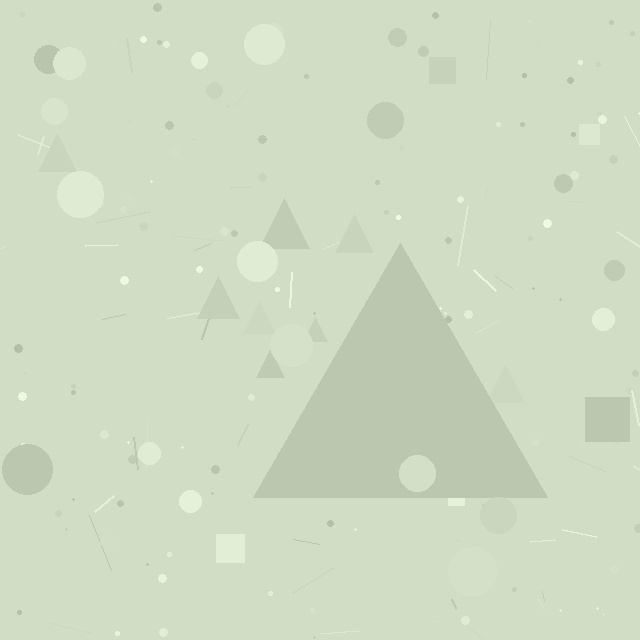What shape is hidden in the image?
A triangle is hidden in the image.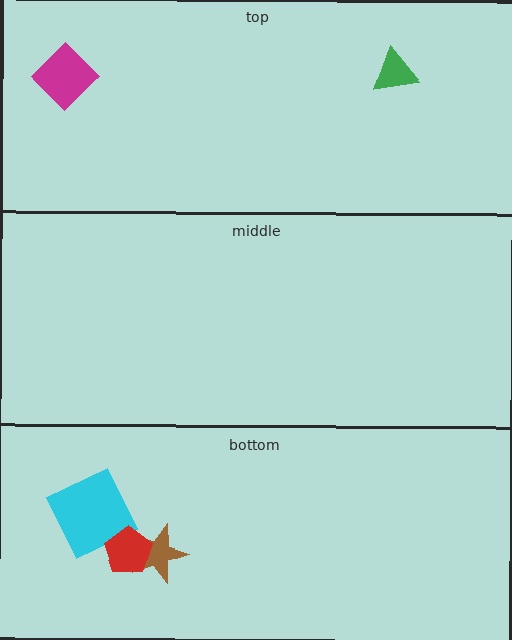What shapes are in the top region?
The magenta diamond, the green triangle.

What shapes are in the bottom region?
The brown star, the cyan square, the red pentagon.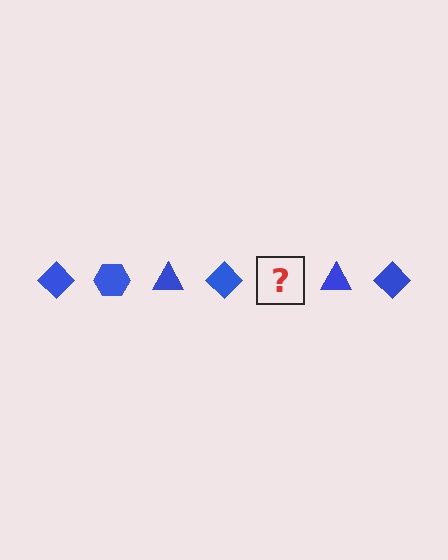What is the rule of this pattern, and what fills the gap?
The rule is that the pattern cycles through diamond, hexagon, triangle shapes in blue. The gap should be filled with a blue hexagon.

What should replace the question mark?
The question mark should be replaced with a blue hexagon.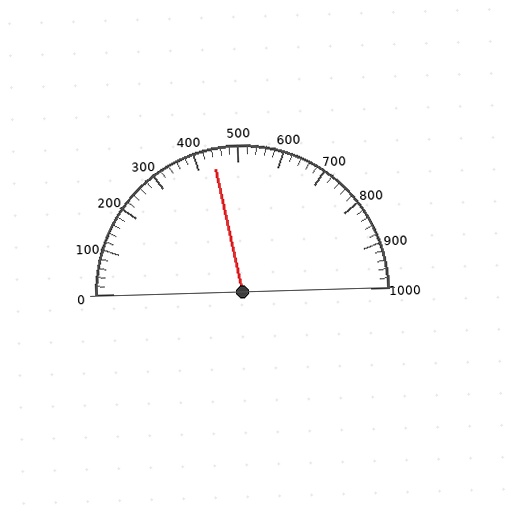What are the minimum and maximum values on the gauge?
The gauge ranges from 0 to 1000.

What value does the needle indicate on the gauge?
The needle indicates approximately 440.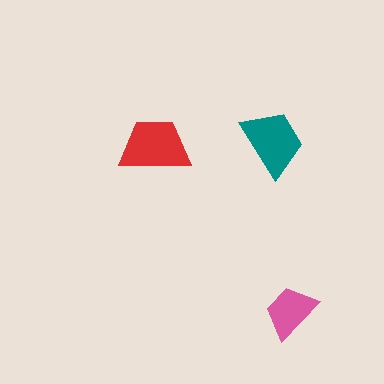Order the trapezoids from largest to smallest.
the red one, the teal one, the pink one.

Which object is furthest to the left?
The red trapezoid is leftmost.